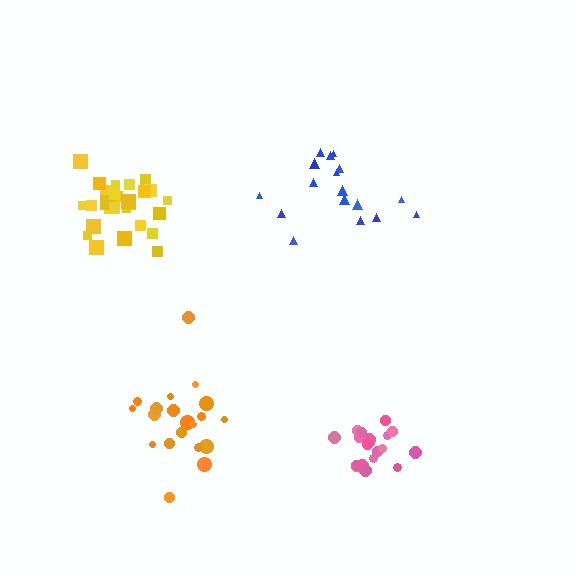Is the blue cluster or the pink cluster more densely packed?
Pink.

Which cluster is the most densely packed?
Yellow.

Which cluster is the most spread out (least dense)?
Blue.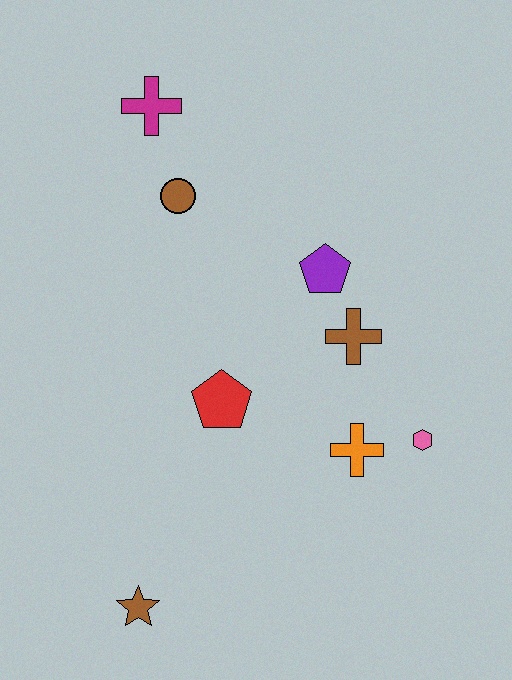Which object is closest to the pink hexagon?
The orange cross is closest to the pink hexagon.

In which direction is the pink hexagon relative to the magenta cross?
The pink hexagon is below the magenta cross.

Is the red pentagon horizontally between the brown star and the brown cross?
Yes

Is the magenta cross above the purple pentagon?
Yes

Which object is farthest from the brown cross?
The brown star is farthest from the brown cross.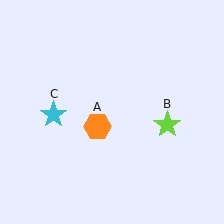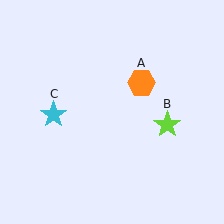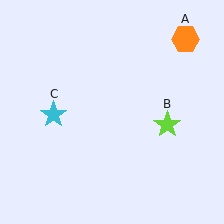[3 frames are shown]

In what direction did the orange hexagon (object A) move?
The orange hexagon (object A) moved up and to the right.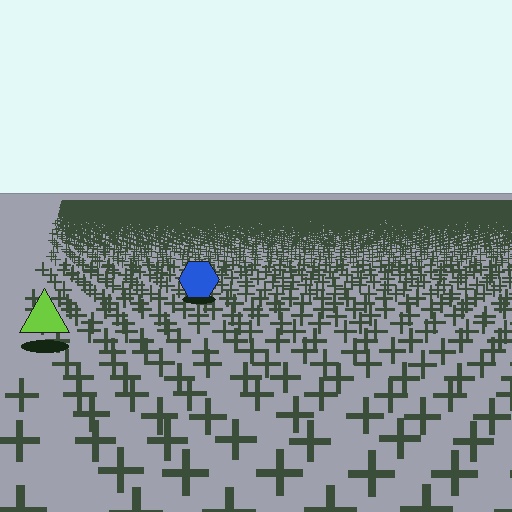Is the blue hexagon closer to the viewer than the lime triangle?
No. The lime triangle is closer — you can tell from the texture gradient: the ground texture is coarser near it.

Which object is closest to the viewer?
The lime triangle is closest. The texture marks near it are larger and more spread out.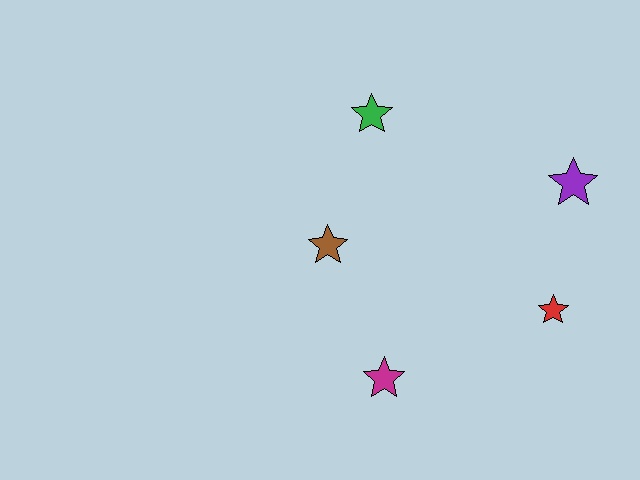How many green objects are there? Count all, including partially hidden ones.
There is 1 green object.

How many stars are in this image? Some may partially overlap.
There are 5 stars.